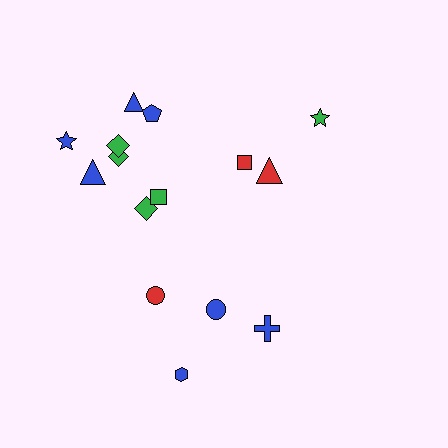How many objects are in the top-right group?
There are 3 objects.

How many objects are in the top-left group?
There are 8 objects.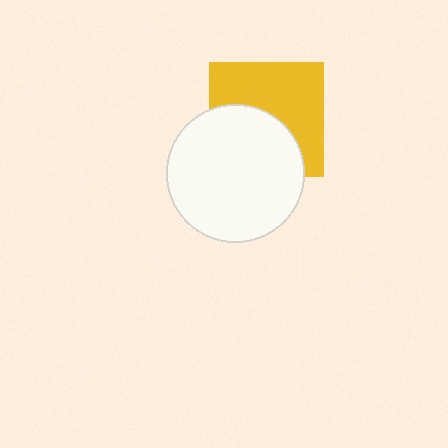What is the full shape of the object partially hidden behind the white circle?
The partially hidden object is a yellow square.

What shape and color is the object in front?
The object in front is a white circle.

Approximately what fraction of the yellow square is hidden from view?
Roughly 45% of the yellow square is hidden behind the white circle.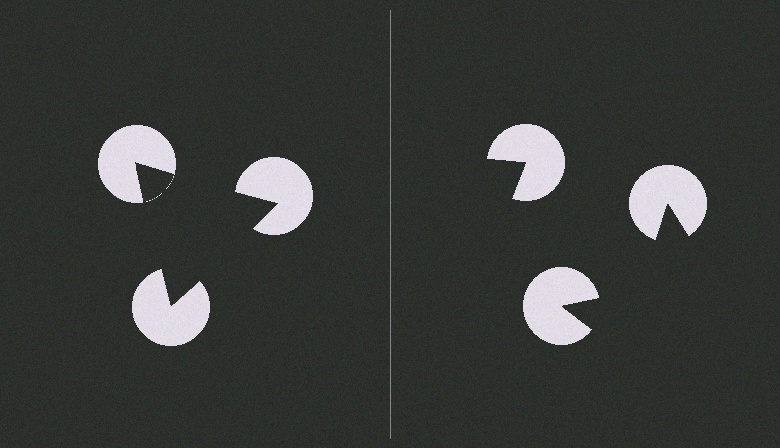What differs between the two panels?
The pac-man discs are positioned identically on both sides; only the wedge orientations differ. On the left they align to a triangle; on the right they are misaligned.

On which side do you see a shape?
An illusory triangle appears on the left side. On the right side the wedge cuts are rotated, so no coherent shape forms.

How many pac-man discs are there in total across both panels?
6 — 3 on each side.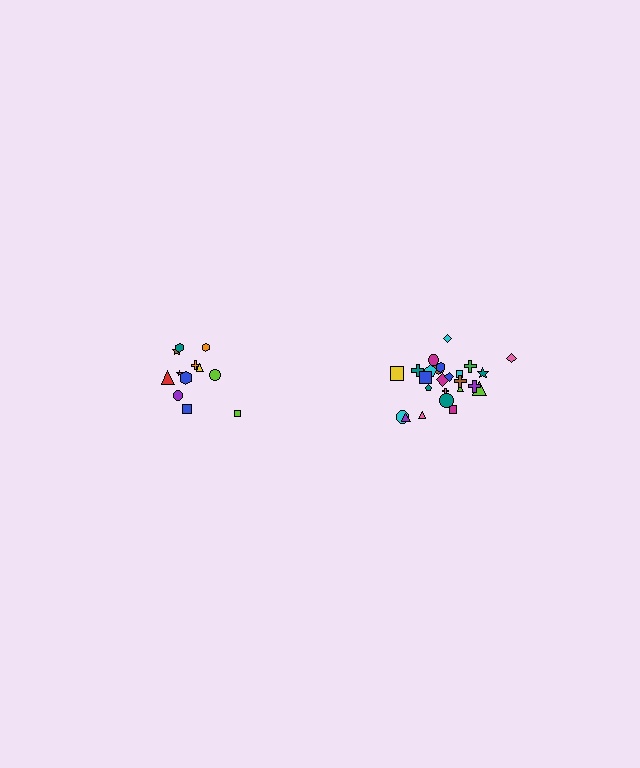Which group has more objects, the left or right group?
The right group.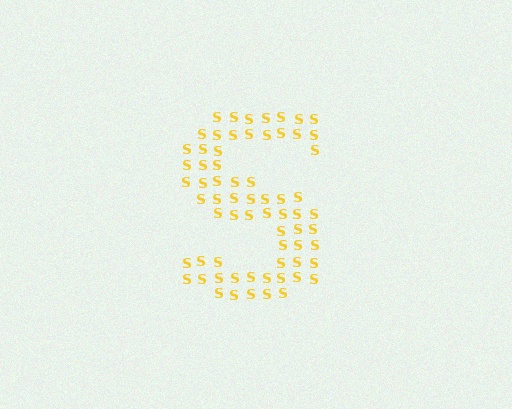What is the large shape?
The large shape is the letter S.